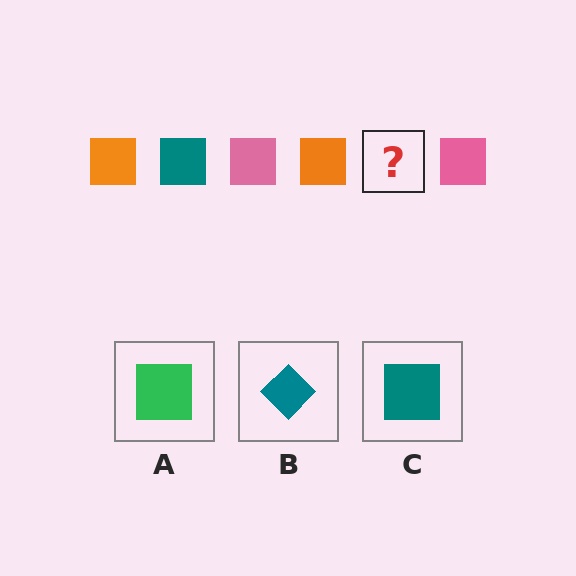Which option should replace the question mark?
Option C.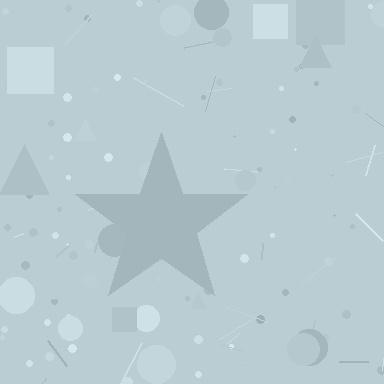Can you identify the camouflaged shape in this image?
The camouflaged shape is a star.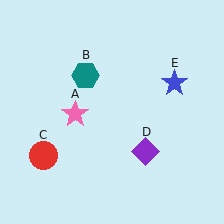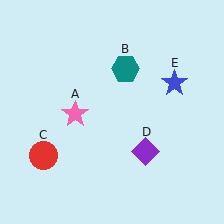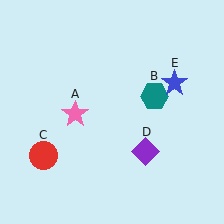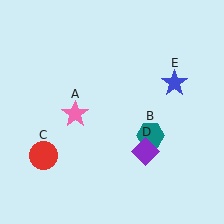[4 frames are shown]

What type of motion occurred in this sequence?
The teal hexagon (object B) rotated clockwise around the center of the scene.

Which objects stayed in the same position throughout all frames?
Pink star (object A) and red circle (object C) and purple diamond (object D) and blue star (object E) remained stationary.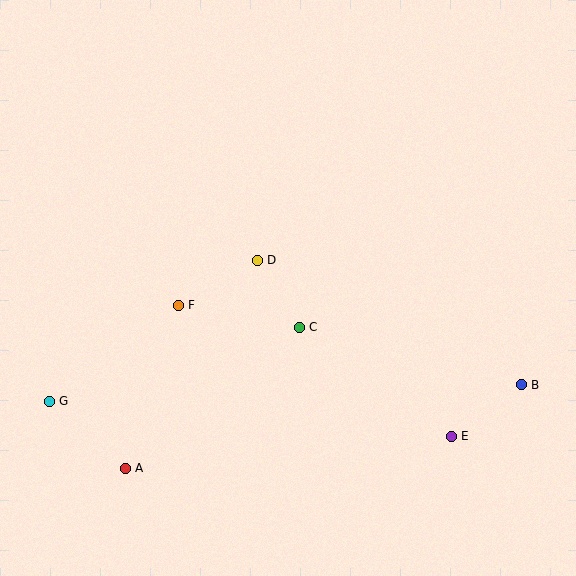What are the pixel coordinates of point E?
Point E is at (451, 436).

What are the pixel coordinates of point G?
Point G is at (49, 401).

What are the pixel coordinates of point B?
Point B is at (521, 385).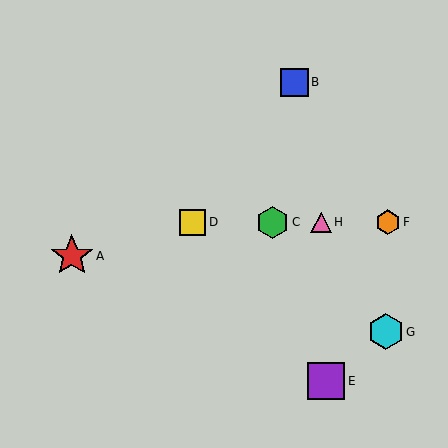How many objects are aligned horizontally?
4 objects (C, D, F, H) are aligned horizontally.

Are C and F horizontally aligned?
Yes, both are at y≈222.